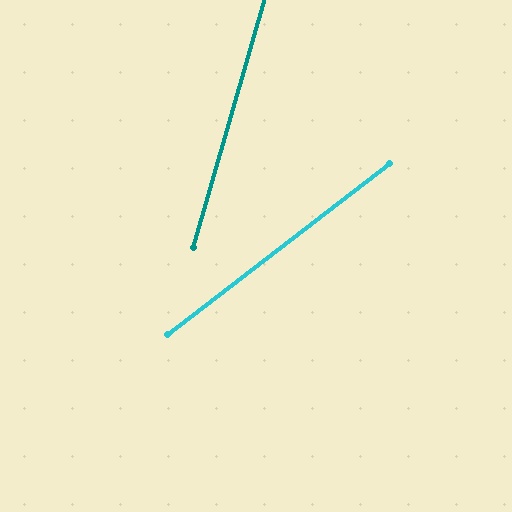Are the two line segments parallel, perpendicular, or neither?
Neither parallel nor perpendicular — they differ by about 36°.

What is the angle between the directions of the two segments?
Approximately 36 degrees.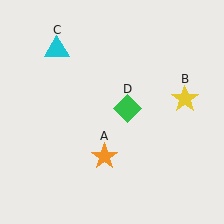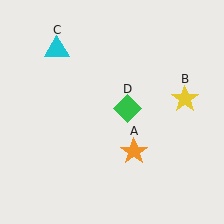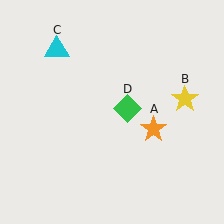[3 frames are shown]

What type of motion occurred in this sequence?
The orange star (object A) rotated counterclockwise around the center of the scene.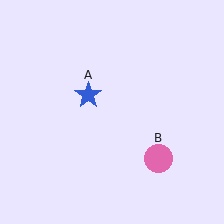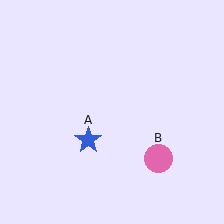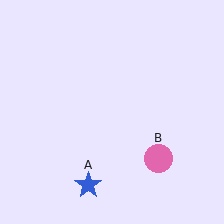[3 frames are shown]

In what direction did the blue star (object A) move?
The blue star (object A) moved down.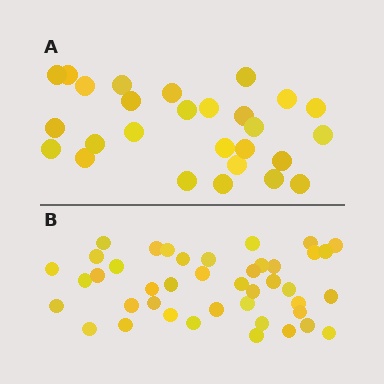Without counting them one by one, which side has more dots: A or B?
Region B (the bottom region) has more dots.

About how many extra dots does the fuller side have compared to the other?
Region B has approximately 15 more dots than region A.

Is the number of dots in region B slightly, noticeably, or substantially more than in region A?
Region B has substantially more. The ratio is roughly 1.6 to 1.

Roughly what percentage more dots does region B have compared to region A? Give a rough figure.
About 55% more.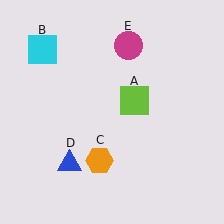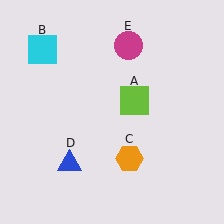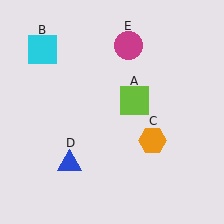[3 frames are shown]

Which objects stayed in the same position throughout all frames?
Lime square (object A) and cyan square (object B) and blue triangle (object D) and magenta circle (object E) remained stationary.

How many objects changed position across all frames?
1 object changed position: orange hexagon (object C).